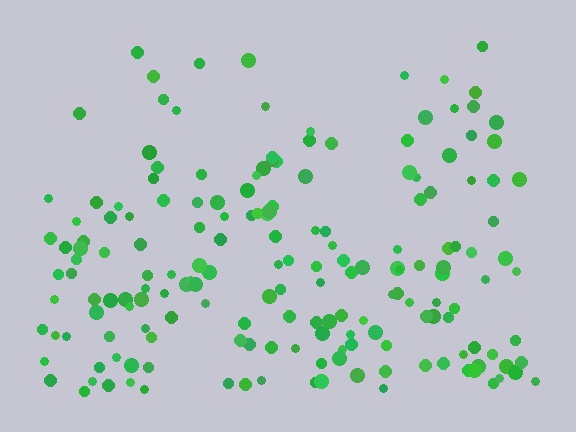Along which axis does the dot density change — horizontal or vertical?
Vertical.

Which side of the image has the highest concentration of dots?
The bottom.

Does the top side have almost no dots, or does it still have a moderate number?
Still a moderate number, just noticeably fewer than the bottom.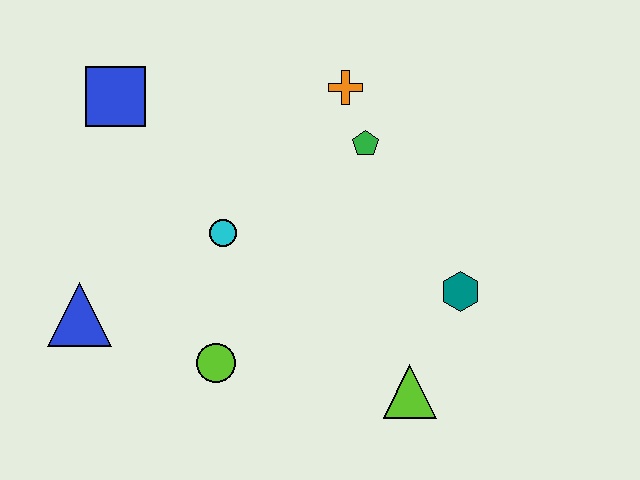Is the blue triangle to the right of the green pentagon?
No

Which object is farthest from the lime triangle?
The blue square is farthest from the lime triangle.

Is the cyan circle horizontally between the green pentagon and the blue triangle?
Yes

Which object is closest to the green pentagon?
The orange cross is closest to the green pentagon.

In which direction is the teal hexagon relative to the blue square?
The teal hexagon is to the right of the blue square.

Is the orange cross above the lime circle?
Yes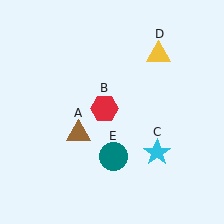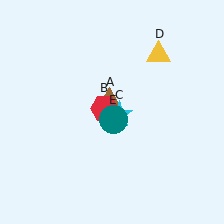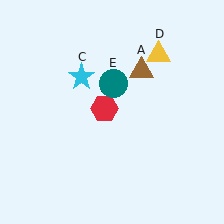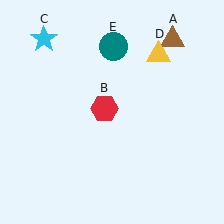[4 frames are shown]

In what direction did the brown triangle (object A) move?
The brown triangle (object A) moved up and to the right.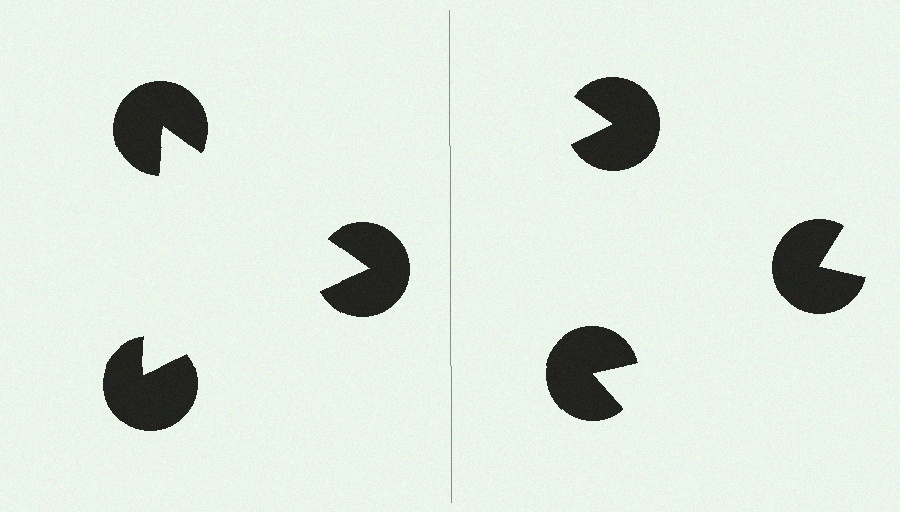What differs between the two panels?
The pac-man discs are positioned identically on both sides; only the wedge orientations differ. On the left they align to a triangle; on the right they are misaligned.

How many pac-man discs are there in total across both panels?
6 — 3 on each side.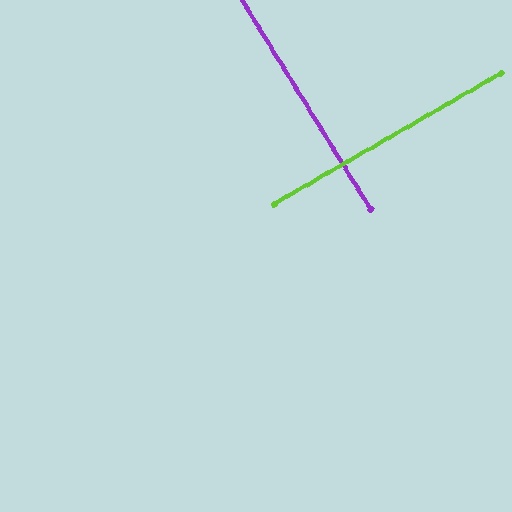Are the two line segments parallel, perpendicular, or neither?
Perpendicular — they meet at approximately 89°.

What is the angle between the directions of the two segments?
Approximately 89 degrees.